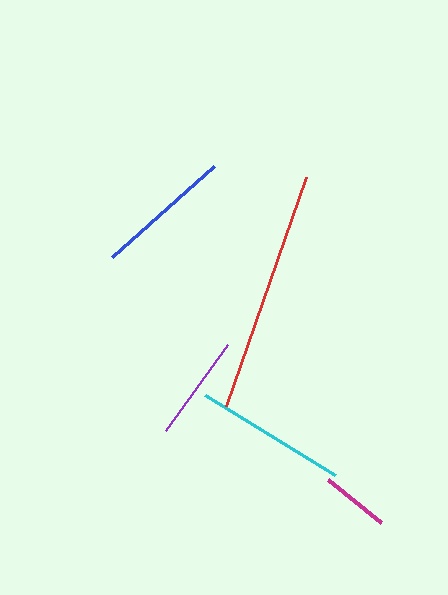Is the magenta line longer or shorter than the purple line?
The purple line is longer than the magenta line.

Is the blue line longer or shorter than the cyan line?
The cyan line is longer than the blue line.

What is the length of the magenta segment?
The magenta segment is approximately 68 pixels long.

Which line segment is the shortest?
The magenta line is the shortest at approximately 68 pixels.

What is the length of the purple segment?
The purple segment is approximately 106 pixels long.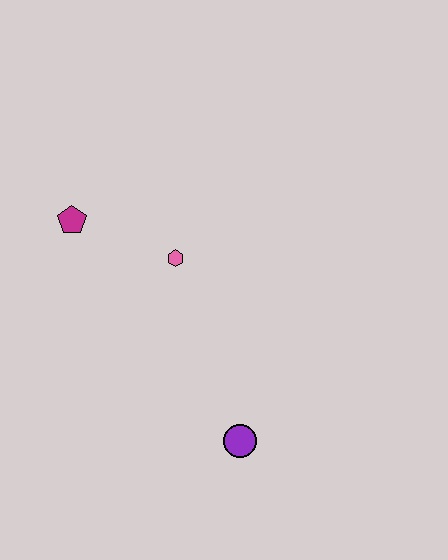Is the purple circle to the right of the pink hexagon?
Yes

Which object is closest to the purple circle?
The pink hexagon is closest to the purple circle.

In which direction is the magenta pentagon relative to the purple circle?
The magenta pentagon is above the purple circle.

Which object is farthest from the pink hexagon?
The purple circle is farthest from the pink hexagon.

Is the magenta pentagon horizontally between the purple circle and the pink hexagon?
No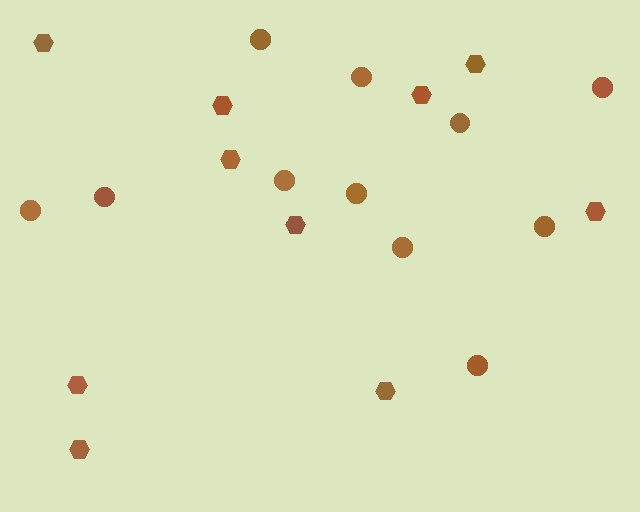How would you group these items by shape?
There are 2 groups: one group of hexagons (10) and one group of circles (11).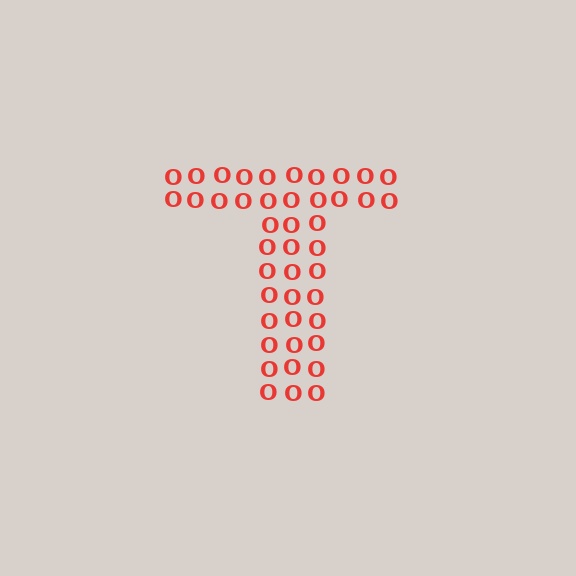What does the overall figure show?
The overall figure shows the letter T.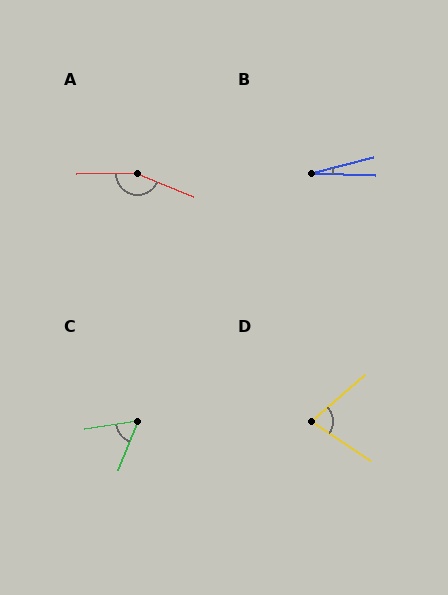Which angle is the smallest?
B, at approximately 16 degrees.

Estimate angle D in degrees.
Approximately 74 degrees.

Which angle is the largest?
A, at approximately 157 degrees.